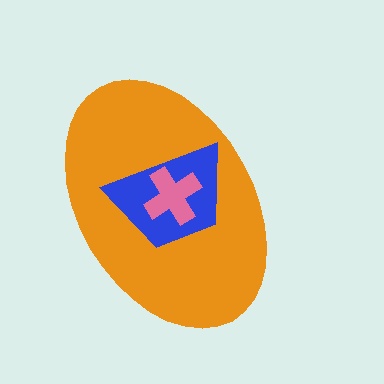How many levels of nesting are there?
3.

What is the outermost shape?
The orange ellipse.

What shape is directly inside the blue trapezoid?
The pink cross.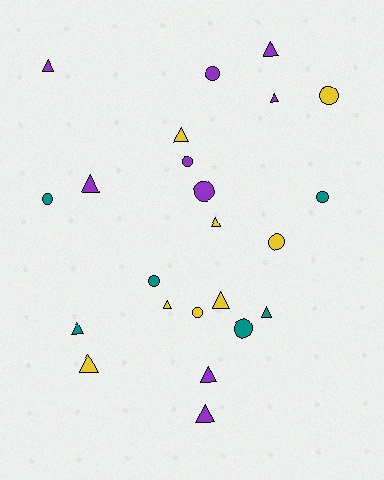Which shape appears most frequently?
Triangle, with 13 objects.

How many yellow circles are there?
There are 3 yellow circles.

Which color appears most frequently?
Purple, with 9 objects.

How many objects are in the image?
There are 23 objects.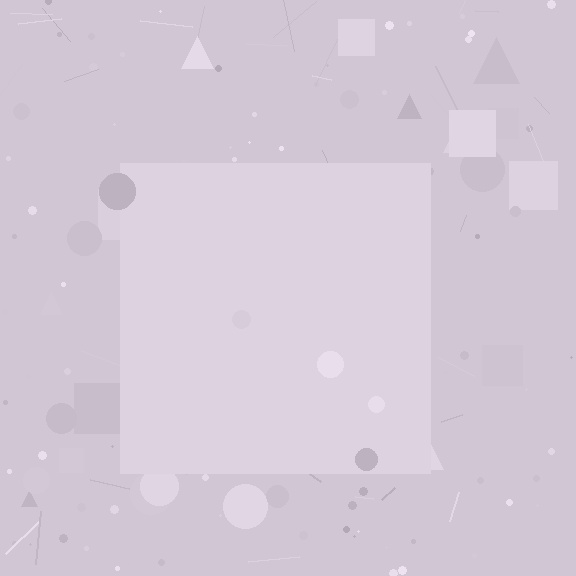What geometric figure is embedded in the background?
A square is embedded in the background.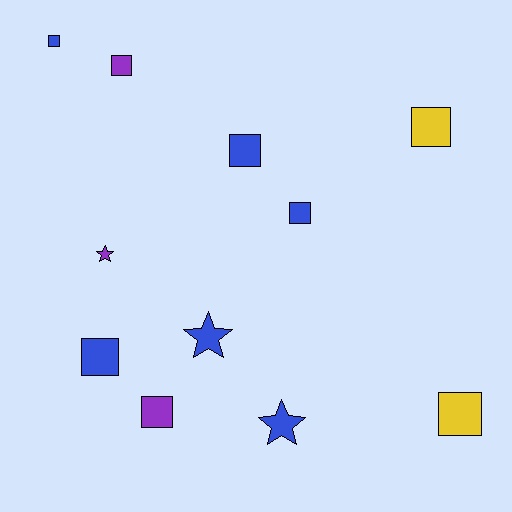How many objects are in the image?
There are 11 objects.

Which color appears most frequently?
Blue, with 6 objects.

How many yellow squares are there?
There are 2 yellow squares.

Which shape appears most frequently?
Square, with 8 objects.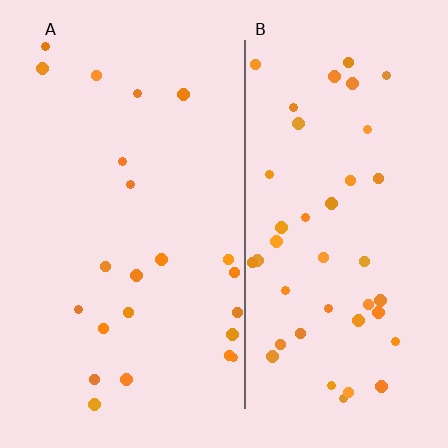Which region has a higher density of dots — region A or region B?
B (the right).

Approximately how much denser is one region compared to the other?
Approximately 1.9× — region B over region A.